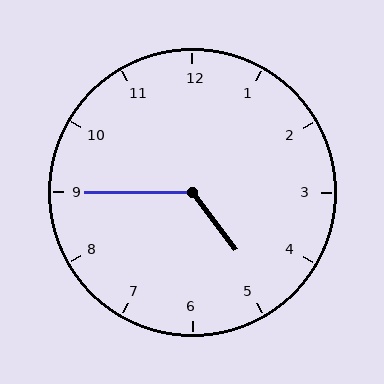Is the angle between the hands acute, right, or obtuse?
It is obtuse.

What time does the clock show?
4:45.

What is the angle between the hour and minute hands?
Approximately 128 degrees.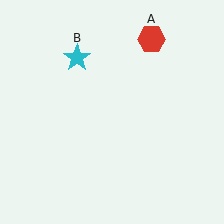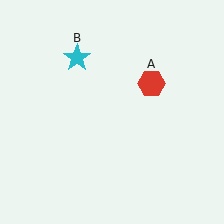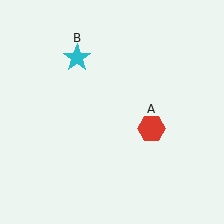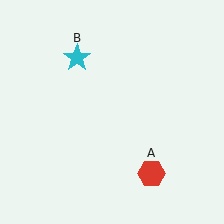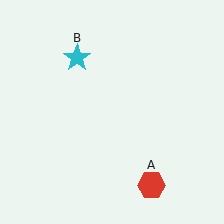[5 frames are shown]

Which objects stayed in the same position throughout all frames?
Cyan star (object B) remained stationary.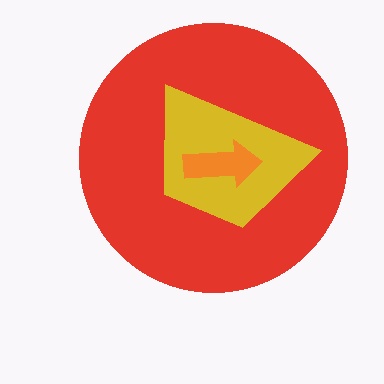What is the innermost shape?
The orange arrow.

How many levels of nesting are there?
3.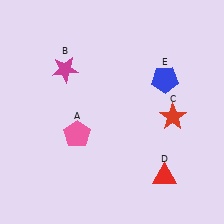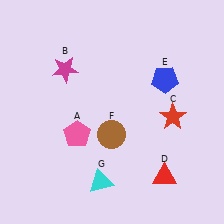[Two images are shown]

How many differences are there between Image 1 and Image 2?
There are 2 differences between the two images.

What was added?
A brown circle (F), a cyan triangle (G) were added in Image 2.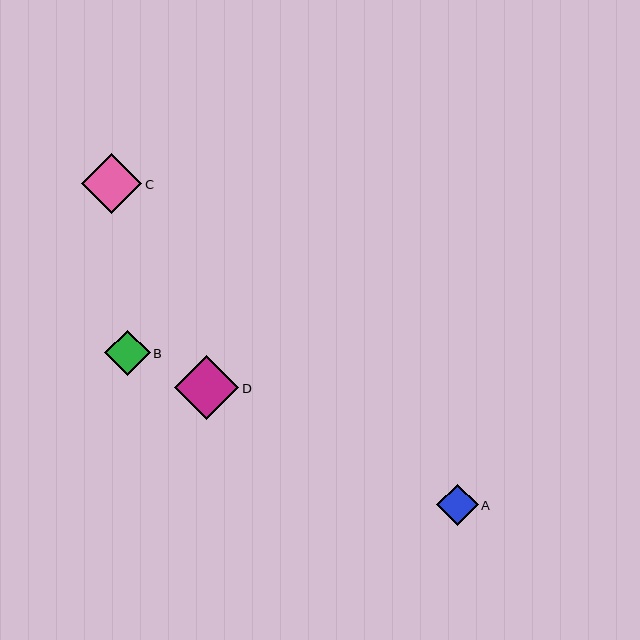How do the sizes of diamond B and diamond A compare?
Diamond B and diamond A are approximately the same size.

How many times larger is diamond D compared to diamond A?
Diamond D is approximately 1.6 times the size of diamond A.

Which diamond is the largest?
Diamond D is the largest with a size of approximately 65 pixels.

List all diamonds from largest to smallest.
From largest to smallest: D, C, B, A.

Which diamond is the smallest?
Diamond A is the smallest with a size of approximately 42 pixels.